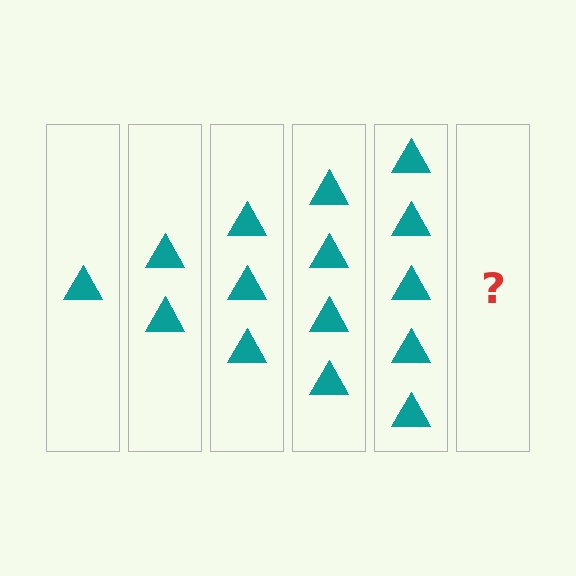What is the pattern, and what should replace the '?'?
The pattern is that each step adds one more triangle. The '?' should be 6 triangles.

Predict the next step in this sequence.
The next step is 6 triangles.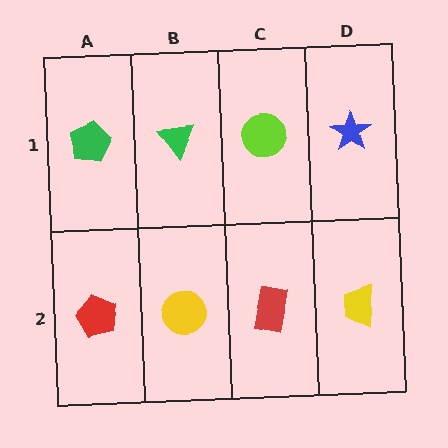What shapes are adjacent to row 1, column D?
A yellow trapezoid (row 2, column D), a lime circle (row 1, column C).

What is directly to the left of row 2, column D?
A red rectangle.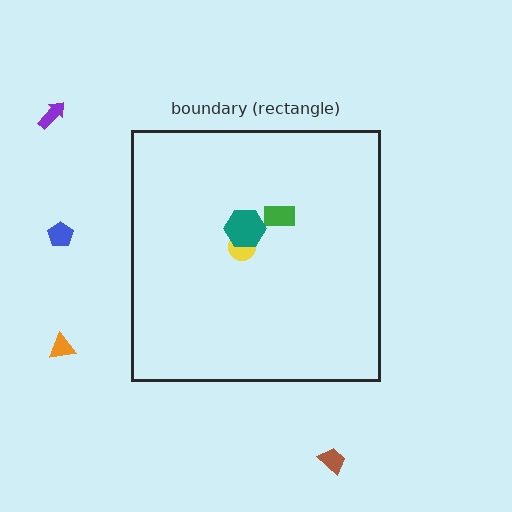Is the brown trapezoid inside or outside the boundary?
Outside.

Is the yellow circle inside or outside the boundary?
Inside.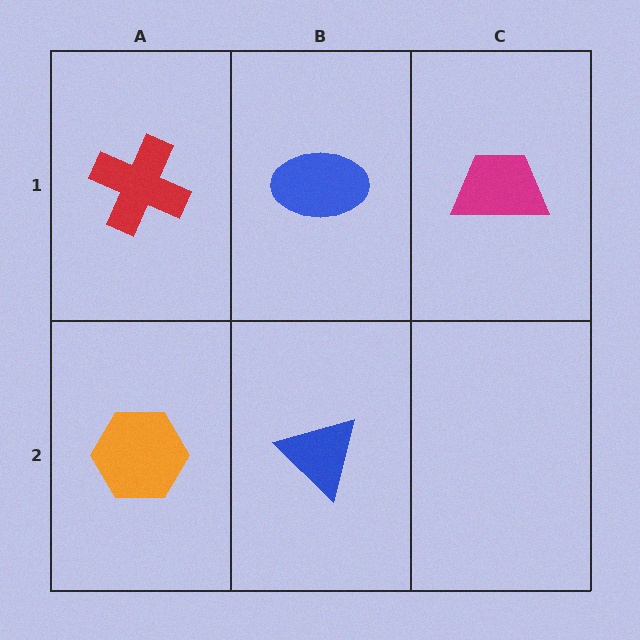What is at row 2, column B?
A blue triangle.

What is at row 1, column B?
A blue ellipse.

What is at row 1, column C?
A magenta trapezoid.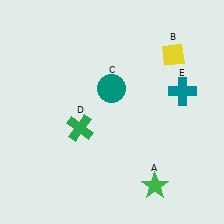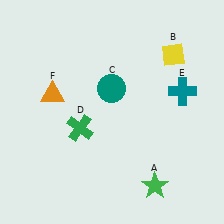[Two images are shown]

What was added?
An orange triangle (F) was added in Image 2.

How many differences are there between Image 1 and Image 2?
There is 1 difference between the two images.